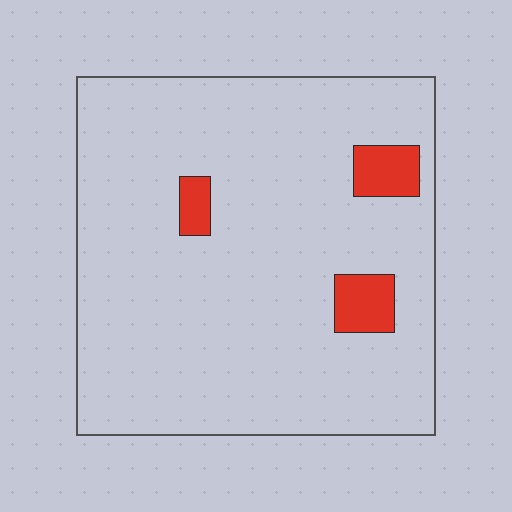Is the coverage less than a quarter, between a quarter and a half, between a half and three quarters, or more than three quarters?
Less than a quarter.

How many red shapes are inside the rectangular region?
3.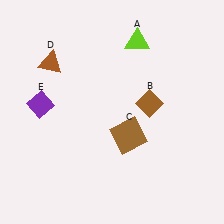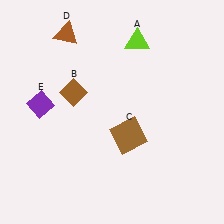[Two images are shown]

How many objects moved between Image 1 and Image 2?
2 objects moved between the two images.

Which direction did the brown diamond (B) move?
The brown diamond (B) moved left.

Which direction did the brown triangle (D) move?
The brown triangle (D) moved up.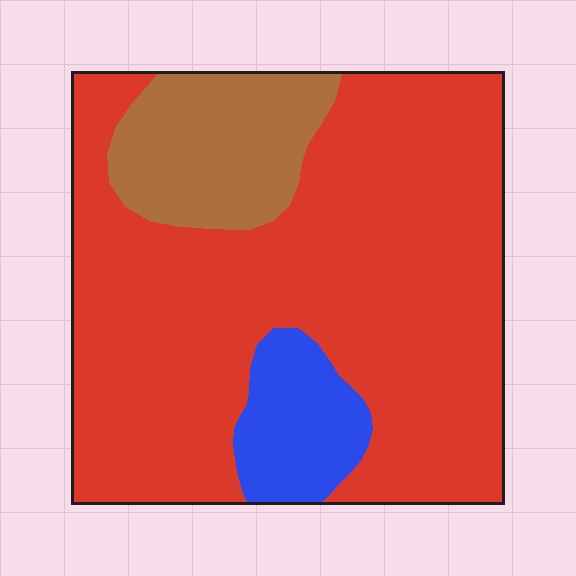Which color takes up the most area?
Red, at roughly 75%.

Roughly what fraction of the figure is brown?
Brown takes up less than a quarter of the figure.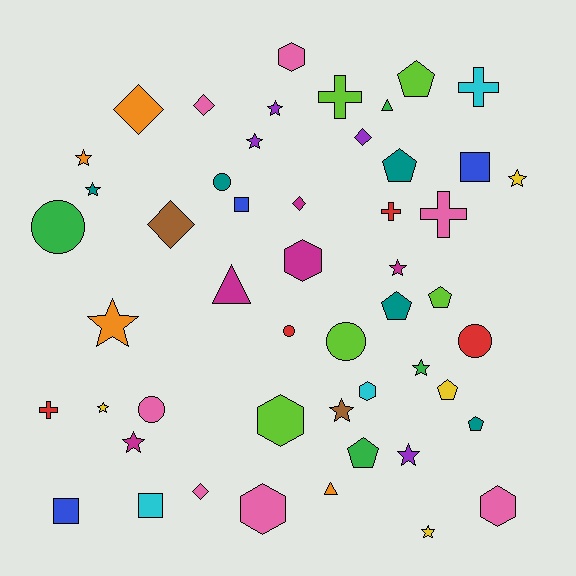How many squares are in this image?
There are 4 squares.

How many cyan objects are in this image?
There are 3 cyan objects.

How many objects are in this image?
There are 50 objects.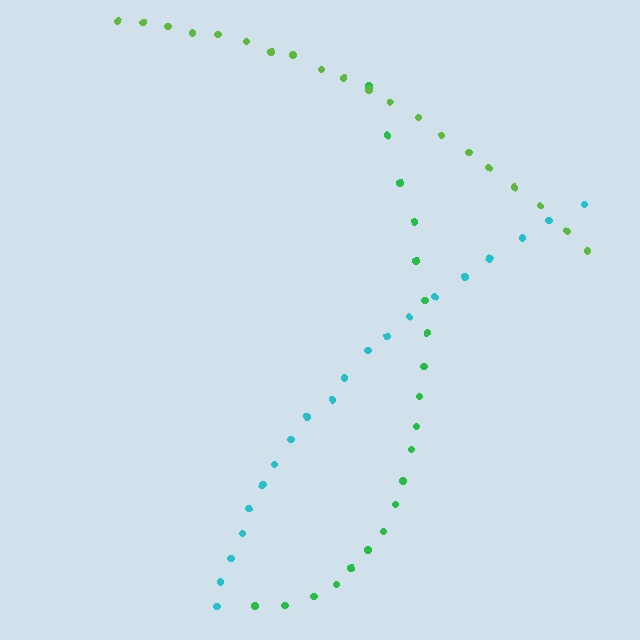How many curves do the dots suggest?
There are 3 distinct paths.